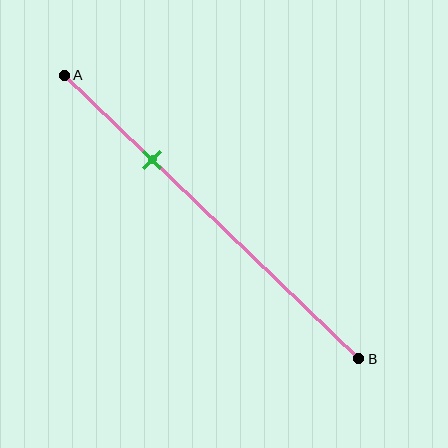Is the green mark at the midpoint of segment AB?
No, the mark is at about 30% from A, not at the 50% midpoint.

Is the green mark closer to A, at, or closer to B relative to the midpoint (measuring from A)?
The green mark is closer to point A than the midpoint of segment AB.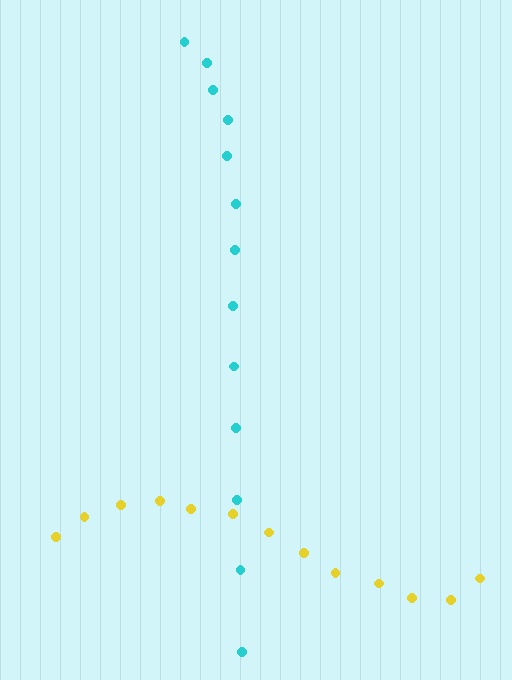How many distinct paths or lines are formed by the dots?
There are 2 distinct paths.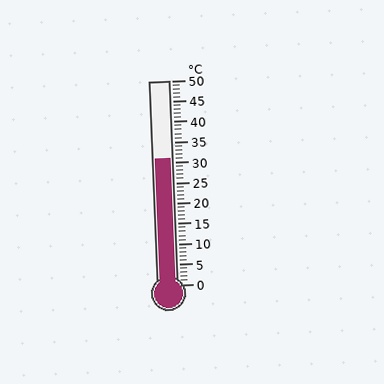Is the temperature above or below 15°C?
The temperature is above 15°C.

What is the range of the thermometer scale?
The thermometer scale ranges from 0°C to 50°C.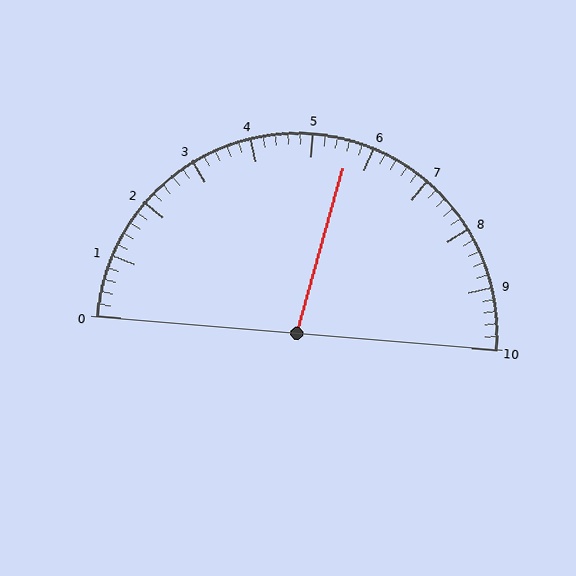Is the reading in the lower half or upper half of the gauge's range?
The reading is in the upper half of the range (0 to 10).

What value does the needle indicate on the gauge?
The needle indicates approximately 5.6.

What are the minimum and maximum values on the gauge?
The gauge ranges from 0 to 10.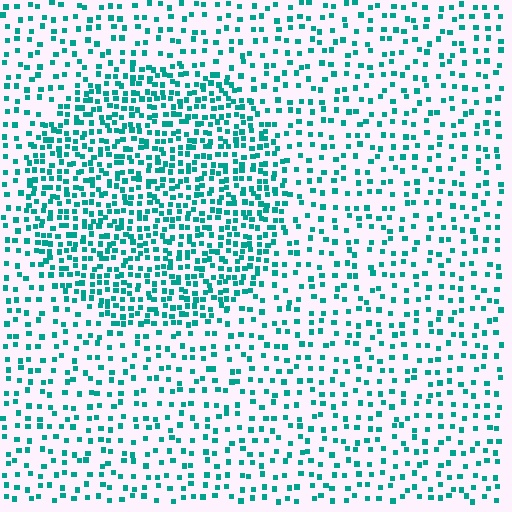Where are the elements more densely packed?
The elements are more densely packed inside the circle boundary.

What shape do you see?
I see a circle.